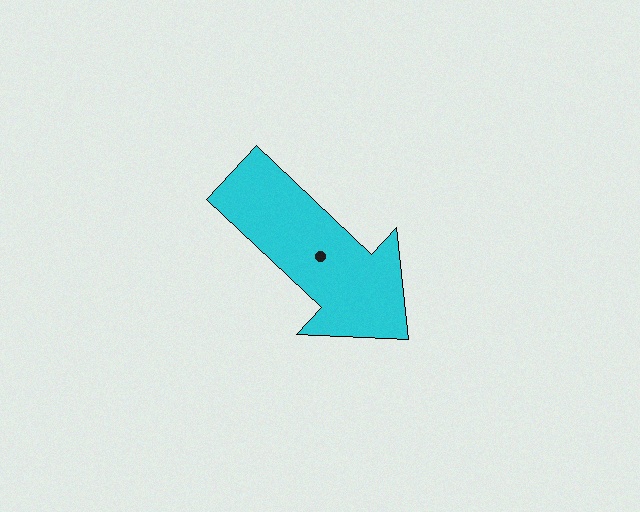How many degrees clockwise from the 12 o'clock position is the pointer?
Approximately 133 degrees.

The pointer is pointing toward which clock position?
Roughly 4 o'clock.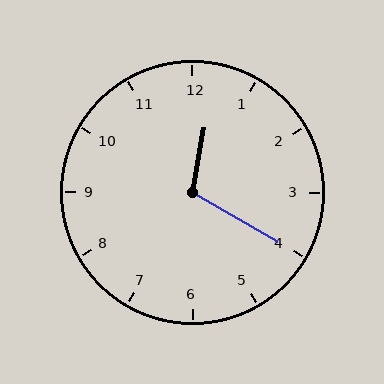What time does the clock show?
12:20.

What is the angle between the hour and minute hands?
Approximately 110 degrees.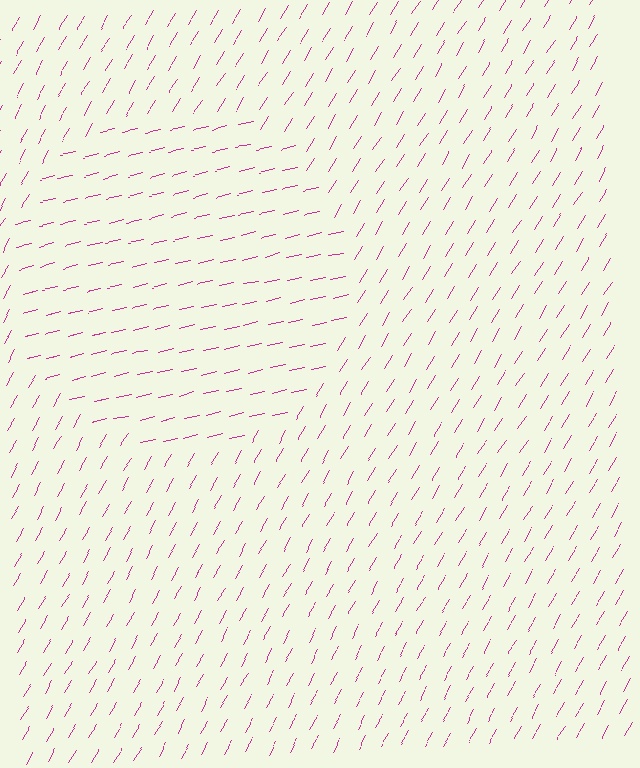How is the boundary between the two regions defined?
The boundary is defined purely by a change in line orientation (approximately 45 degrees difference). All lines are the same color and thickness.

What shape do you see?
I see a circle.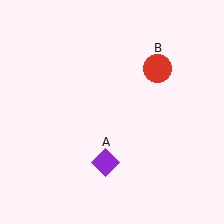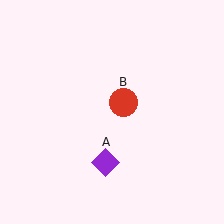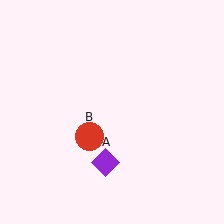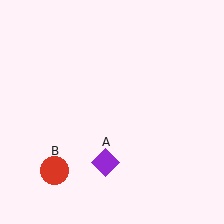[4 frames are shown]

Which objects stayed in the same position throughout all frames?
Purple diamond (object A) remained stationary.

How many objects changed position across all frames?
1 object changed position: red circle (object B).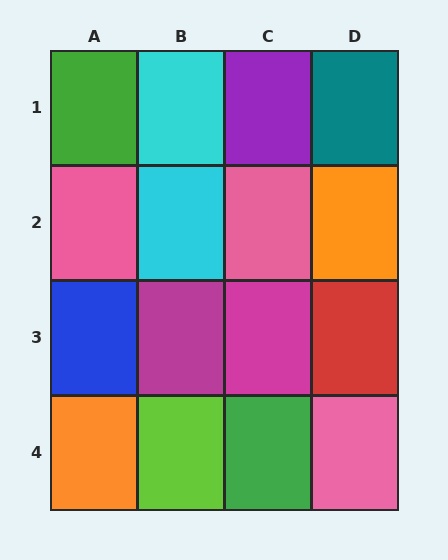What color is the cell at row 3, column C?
Magenta.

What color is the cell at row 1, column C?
Purple.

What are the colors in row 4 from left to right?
Orange, lime, green, pink.